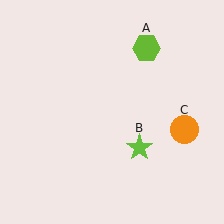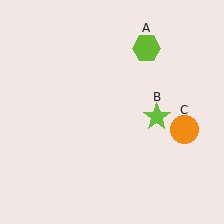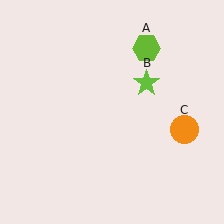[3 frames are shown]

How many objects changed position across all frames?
1 object changed position: lime star (object B).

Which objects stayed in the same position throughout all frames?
Lime hexagon (object A) and orange circle (object C) remained stationary.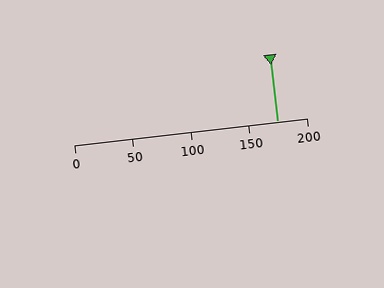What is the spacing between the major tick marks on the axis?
The major ticks are spaced 50 apart.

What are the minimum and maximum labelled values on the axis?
The axis runs from 0 to 200.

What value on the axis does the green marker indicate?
The marker indicates approximately 175.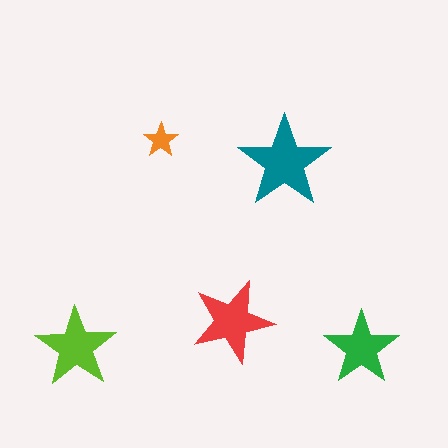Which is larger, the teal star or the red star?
The teal one.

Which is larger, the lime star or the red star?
The red one.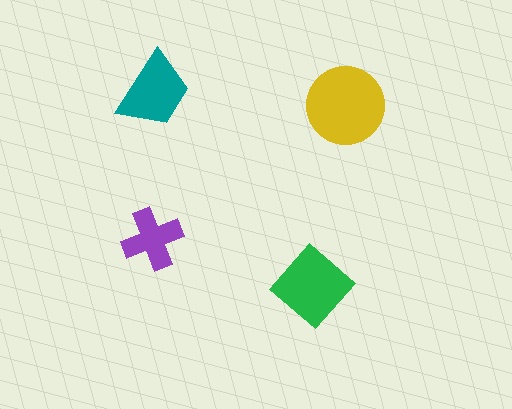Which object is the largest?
The yellow circle.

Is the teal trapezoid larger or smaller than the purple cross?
Larger.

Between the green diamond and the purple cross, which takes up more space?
The green diamond.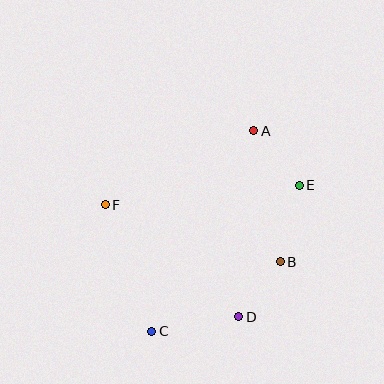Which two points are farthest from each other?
Points A and C are farthest from each other.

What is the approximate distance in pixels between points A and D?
The distance between A and D is approximately 186 pixels.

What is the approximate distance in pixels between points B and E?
The distance between B and E is approximately 79 pixels.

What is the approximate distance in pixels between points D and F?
The distance between D and F is approximately 174 pixels.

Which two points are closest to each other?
Points B and D are closest to each other.